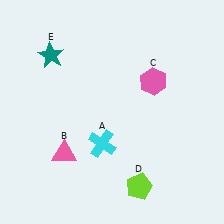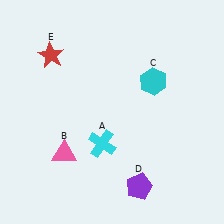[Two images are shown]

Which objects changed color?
C changed from pink to cyan. D changed from lime to purple. E changed from teal to red.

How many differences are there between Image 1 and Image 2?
There are 3 differences between the two images.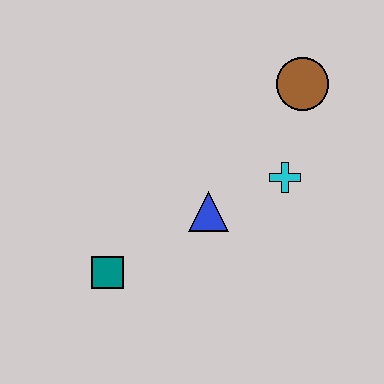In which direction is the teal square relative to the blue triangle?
The teal square is to the left of the blue triangle.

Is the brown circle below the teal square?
No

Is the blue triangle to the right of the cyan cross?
No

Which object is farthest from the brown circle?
The teal square is farthest from the brown circle.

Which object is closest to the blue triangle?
The cyan cross is closest to the blue triangle.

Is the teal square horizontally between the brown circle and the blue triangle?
No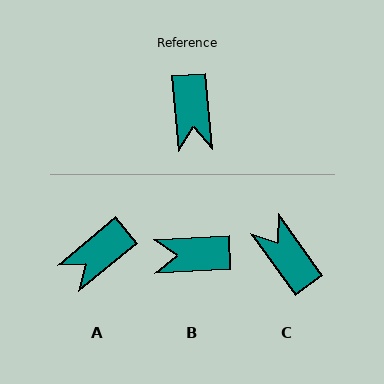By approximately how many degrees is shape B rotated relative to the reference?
Approximately 92 degrees clockwise.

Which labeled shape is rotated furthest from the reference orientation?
C, about 149 degrees away.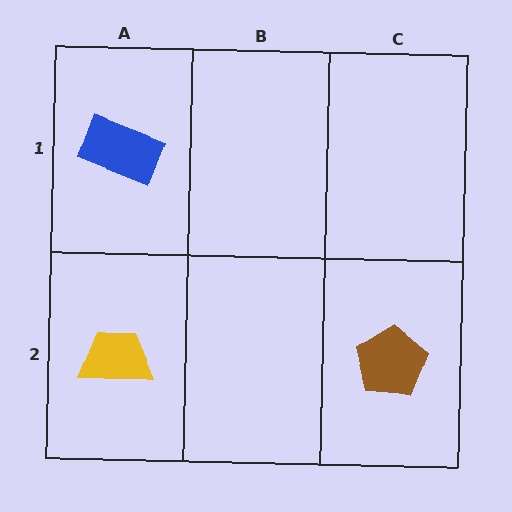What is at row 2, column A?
A yellow trapezoid.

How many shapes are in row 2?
2 shapes.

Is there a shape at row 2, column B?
No, that cell is empty.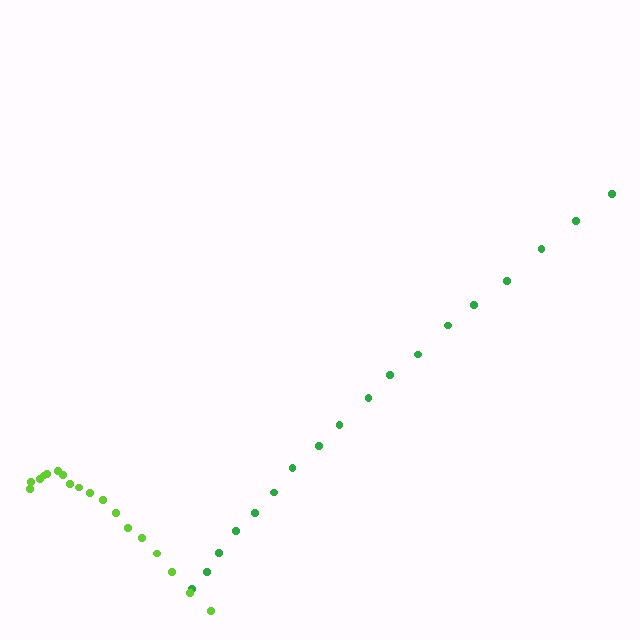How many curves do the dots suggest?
There are 2 distinct paths.